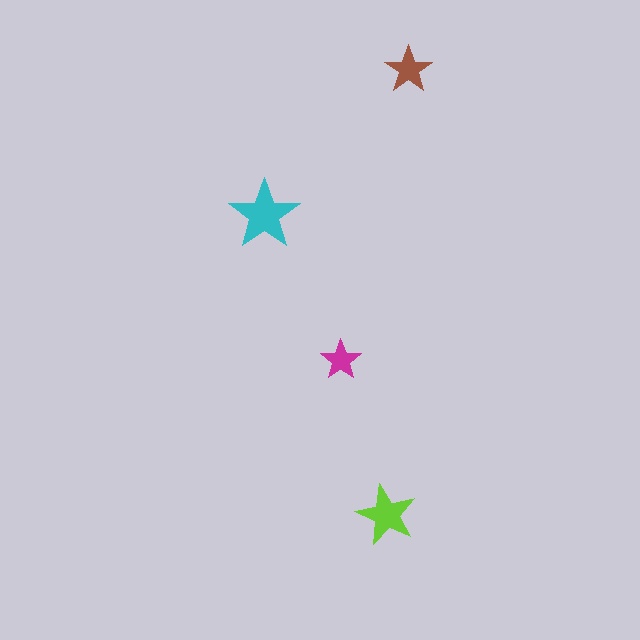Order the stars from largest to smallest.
the cyan one, the lime one, the brown one, the magenta one.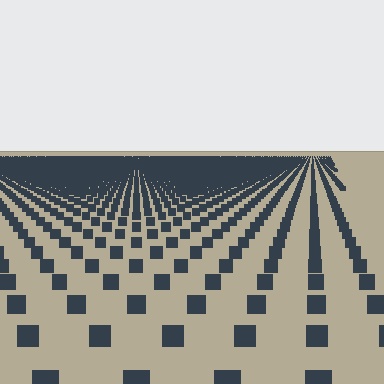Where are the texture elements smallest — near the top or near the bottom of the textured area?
Near the top.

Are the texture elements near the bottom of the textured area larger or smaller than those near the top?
Larger. Near the bottom, elements are closer to the viewer and appear at a bigger on-screen size.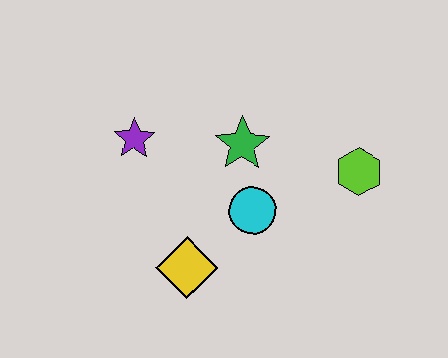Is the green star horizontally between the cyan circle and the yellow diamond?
Yes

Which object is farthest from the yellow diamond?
The lime hexagon is farthest from the yellow diamond.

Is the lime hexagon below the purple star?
Yes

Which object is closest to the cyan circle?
The green star is closest to the cyan circle.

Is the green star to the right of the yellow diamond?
Yes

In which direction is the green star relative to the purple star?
The green star is to the right of the purple star.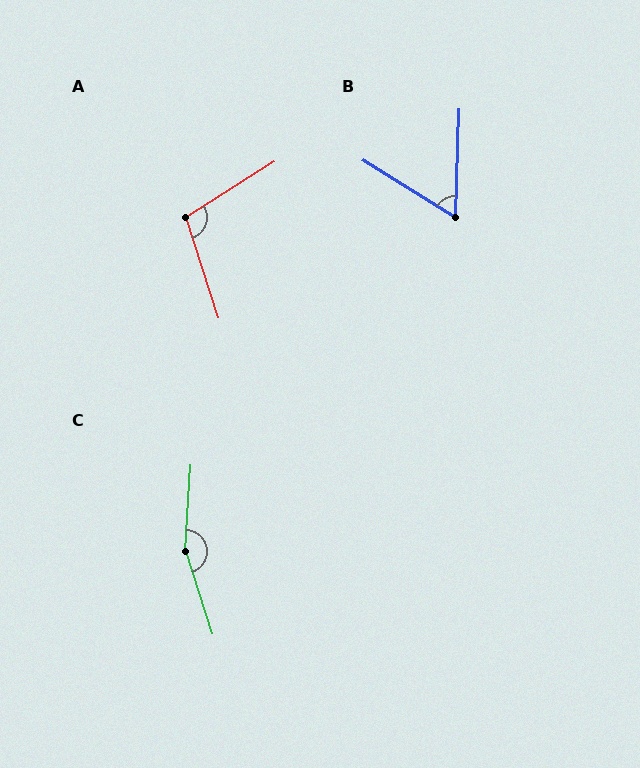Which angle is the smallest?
B, at approximately 60 degrees.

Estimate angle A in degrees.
Approximately 104 degrees.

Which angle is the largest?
C, at approximately 159 degrees.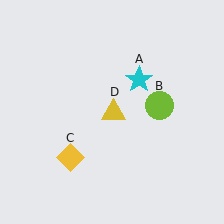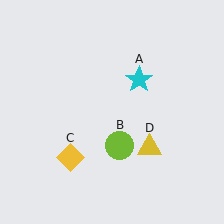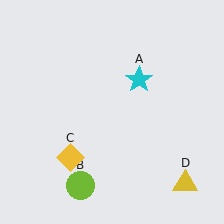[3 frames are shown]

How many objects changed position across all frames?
2 objects changed position: lime circle (object B), yellow triangle (object D).